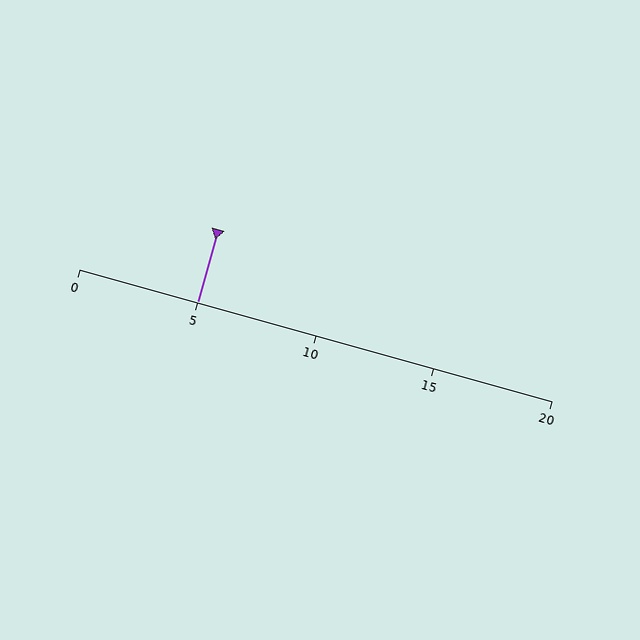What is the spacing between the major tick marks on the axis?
The major ticks are spaced 5 apart.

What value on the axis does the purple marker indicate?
The marker indicates approximately 5.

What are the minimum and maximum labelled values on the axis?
The axis runs from 0 to 20.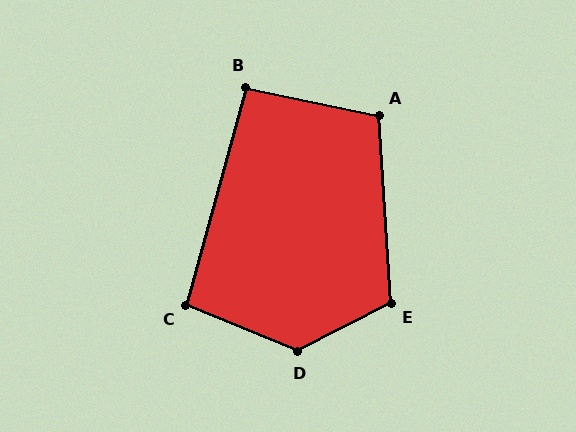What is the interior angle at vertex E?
Approximately 113 degrees (obtuse).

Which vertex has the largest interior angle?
D, at approximately 131 degrees.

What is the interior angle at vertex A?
Approximately 106 degrees (obtuse).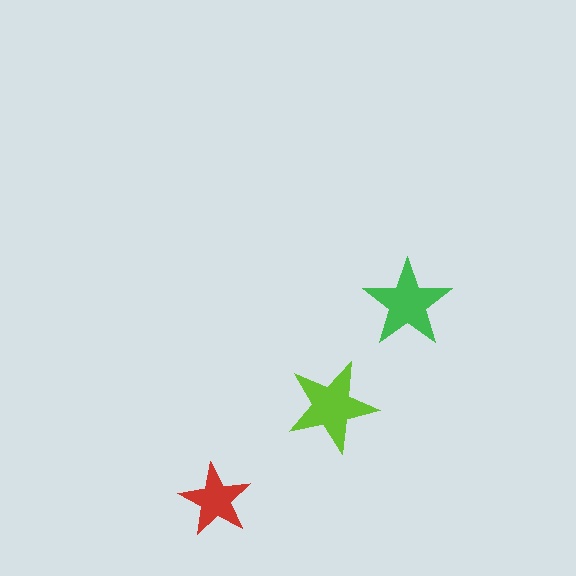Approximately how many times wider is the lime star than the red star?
About 1.5 times wider.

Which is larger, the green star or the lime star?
The lime one.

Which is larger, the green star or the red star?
The green one.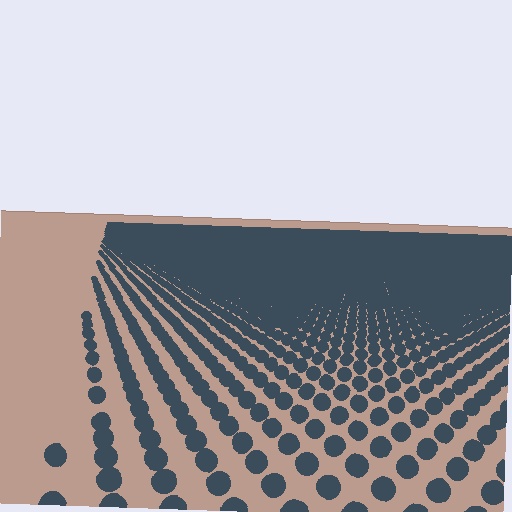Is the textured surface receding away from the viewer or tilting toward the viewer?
The surface is receding away from the viewer. Texture elements get smaller and denser toward the top.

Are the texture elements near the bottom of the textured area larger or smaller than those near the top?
Larger. Near the bottom, elements are closer to the viewer and appear at a bigger on-screen size.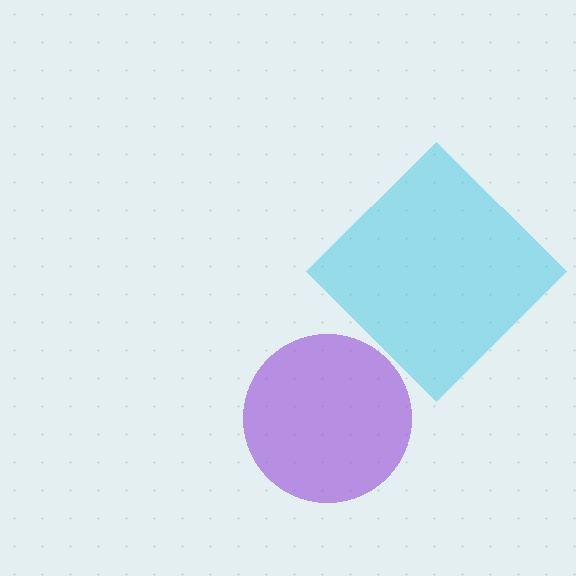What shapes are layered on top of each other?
The layered shapes are: a purple circle, a cyan diamond.